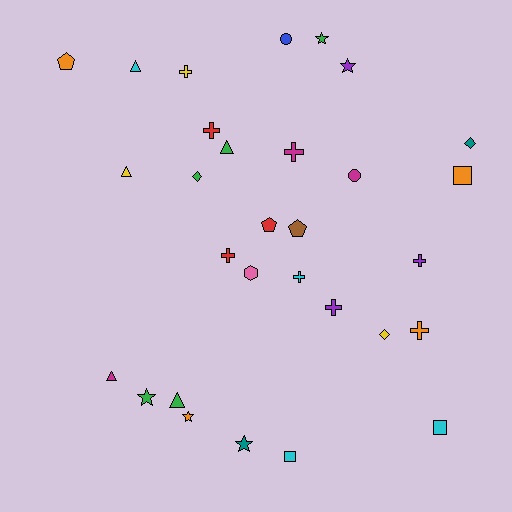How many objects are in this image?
There are 30 objects.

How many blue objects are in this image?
There is 1 blue object.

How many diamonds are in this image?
There are 3 diamonds.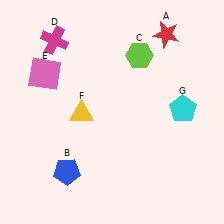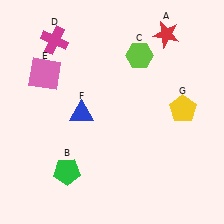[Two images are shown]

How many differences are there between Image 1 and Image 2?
There are 3 differences between the two images.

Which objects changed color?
B changed from blue to green. F changed from yellow to blue. G changed from cyan to yellow.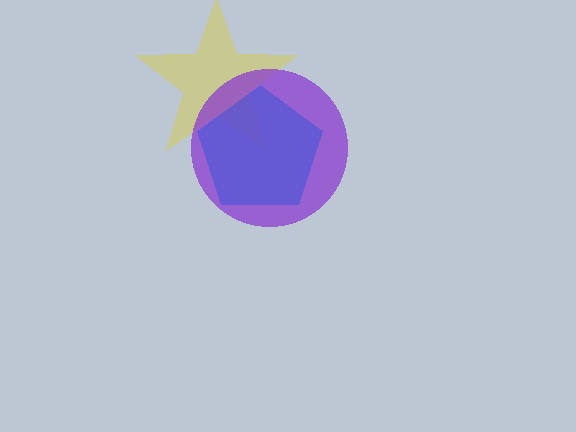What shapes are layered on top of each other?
The layered shapes are: a yellow star, a purple circle, a blue pentagon.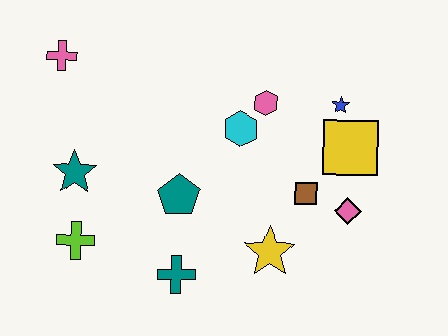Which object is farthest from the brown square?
The pink cross is farthest from the brown square.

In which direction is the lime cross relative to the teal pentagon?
The lime cross is to the left of the teal pentagon.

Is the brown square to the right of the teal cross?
Yes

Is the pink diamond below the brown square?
Yes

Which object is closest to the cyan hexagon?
The pink hexagon is closest to the cyan hexagon.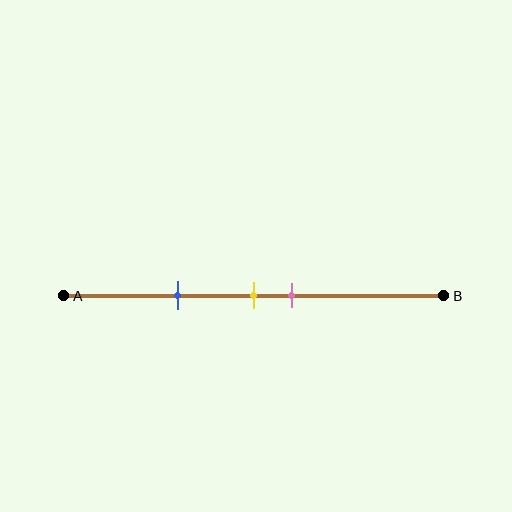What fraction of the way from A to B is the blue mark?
The blue mark is approximately 30% (0.3) of the way from A to B.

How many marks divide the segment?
There are 3 marks dividing the segment.